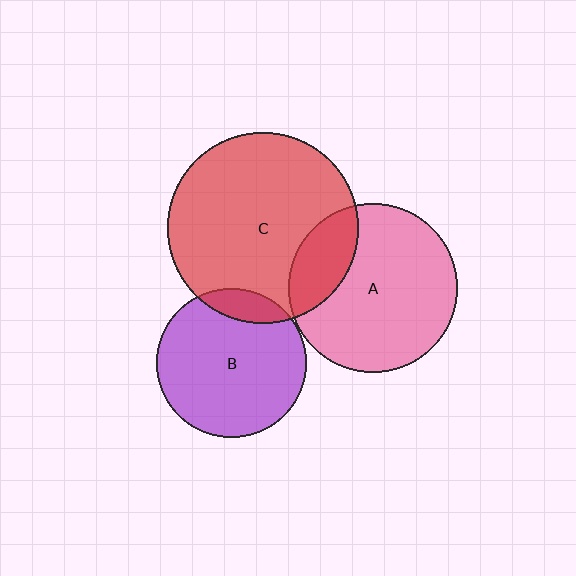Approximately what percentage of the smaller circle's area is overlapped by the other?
Approximately 10%.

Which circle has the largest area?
Circle C (red).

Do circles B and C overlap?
Yes.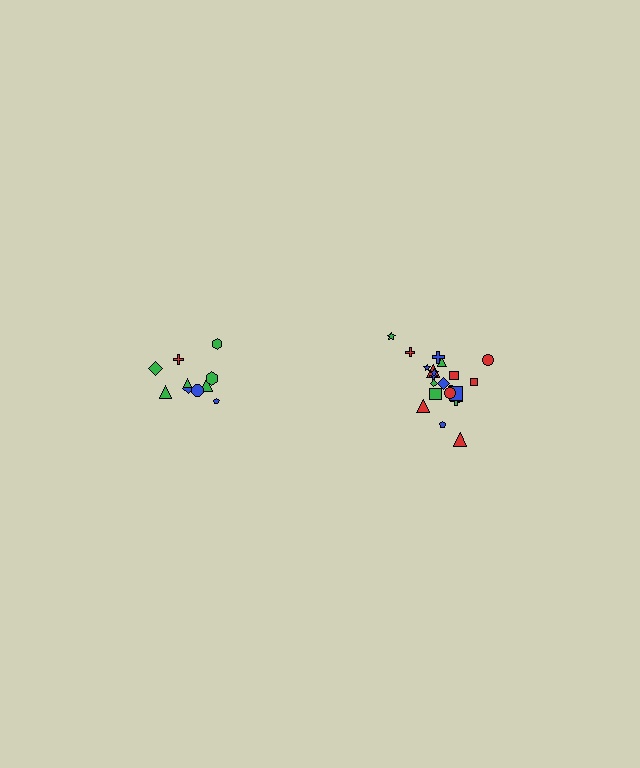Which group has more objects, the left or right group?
The right group.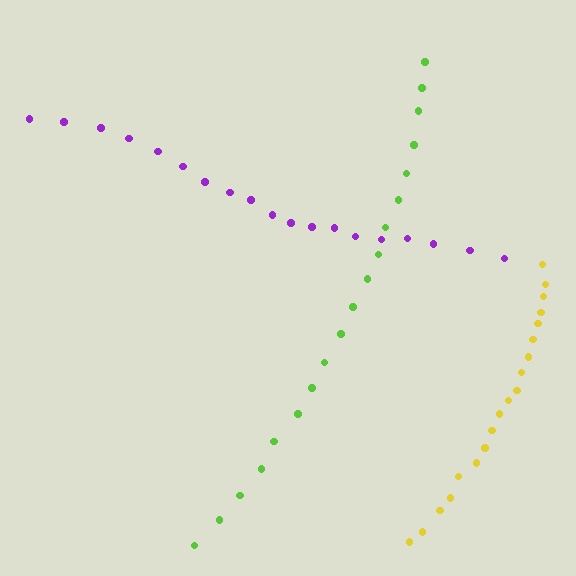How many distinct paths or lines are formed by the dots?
There are 3 distinct paths.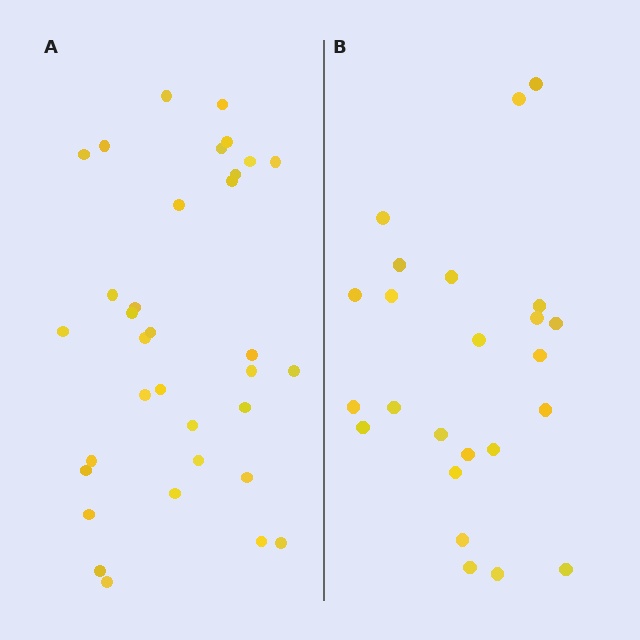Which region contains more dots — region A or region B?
Region A (the left region) has more dots.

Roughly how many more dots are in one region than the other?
Region A has roughly 10 or so more dots than region B.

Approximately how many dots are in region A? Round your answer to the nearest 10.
About 30 dots. (The exact count is 34, which rounds to 30.)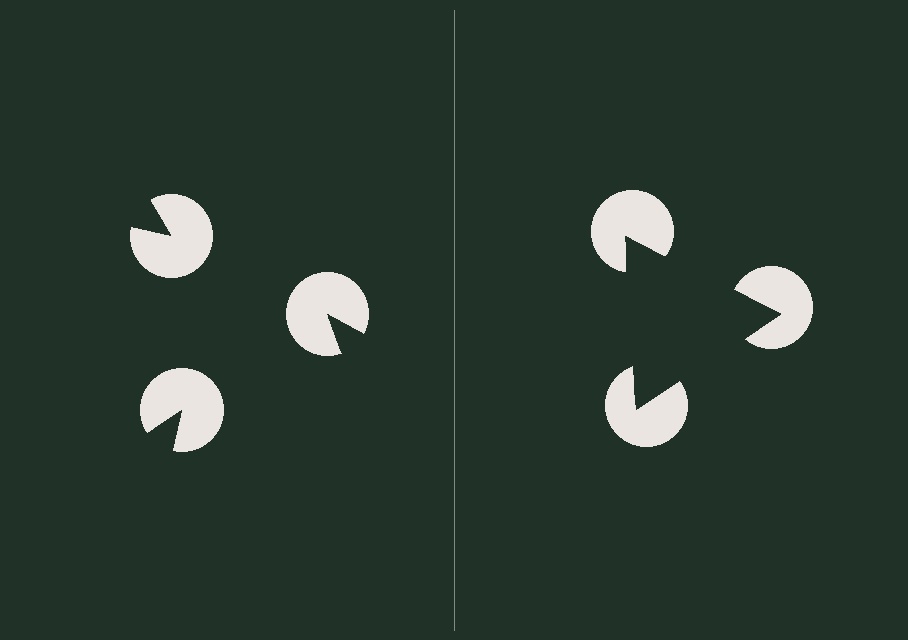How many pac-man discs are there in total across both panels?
6 — 3 on each side.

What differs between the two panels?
The pac-man discs are positioned identically on both sides; only the wedge orientations differ. On the right they align to a triangle; on the left they are misaligned.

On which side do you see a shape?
An illusory triangle appears on the right side. On the left side the wedge cuts are rotated, so no coherent shape forms.